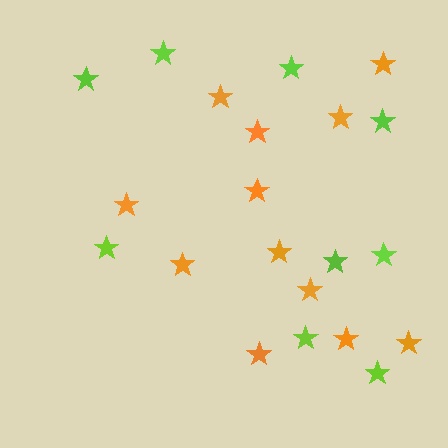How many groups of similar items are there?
There are 2 groups: one group of lime stars (9) and one group of orange stars (12).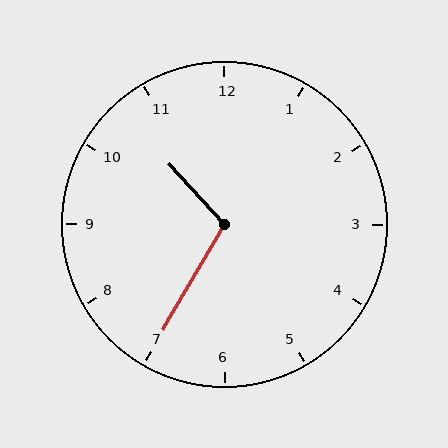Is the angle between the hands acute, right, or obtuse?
It is obtuse.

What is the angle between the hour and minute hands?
Approximately 108 degrees.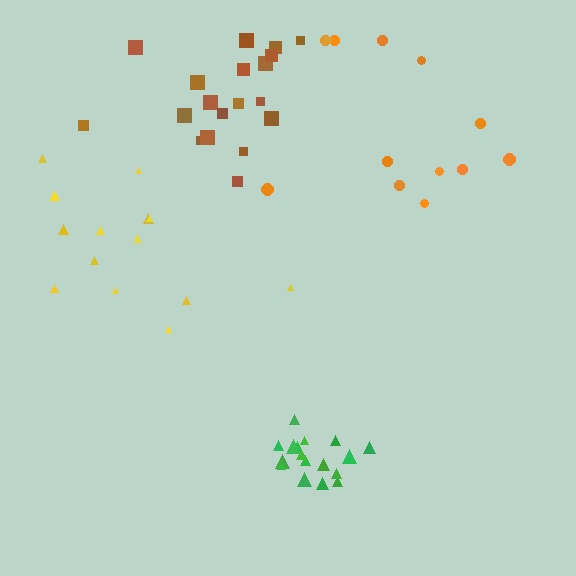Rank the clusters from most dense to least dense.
green, brown, yellow, orange.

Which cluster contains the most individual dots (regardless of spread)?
Brown (19).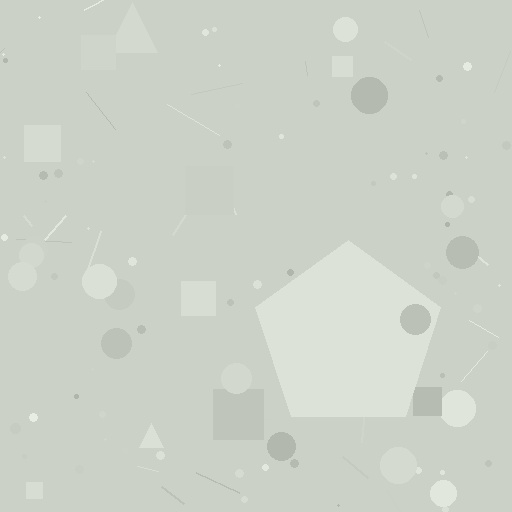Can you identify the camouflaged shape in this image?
The camouflaged shape is a pentagon.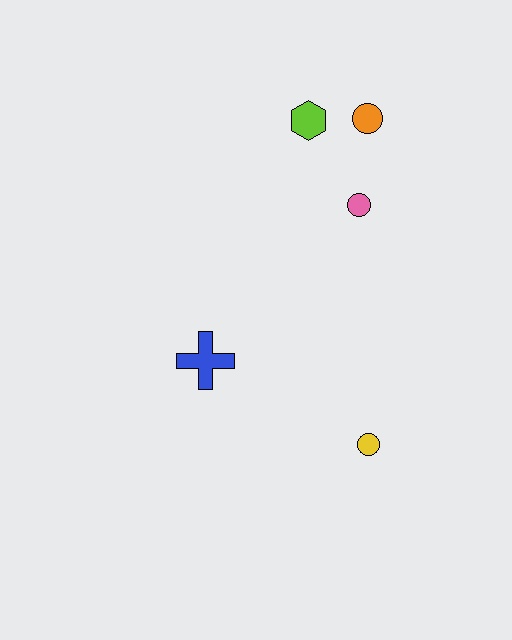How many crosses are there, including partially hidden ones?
There is 1 cross.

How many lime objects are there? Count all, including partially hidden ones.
There is 1 lime object.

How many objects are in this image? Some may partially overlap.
There are 5 objects.